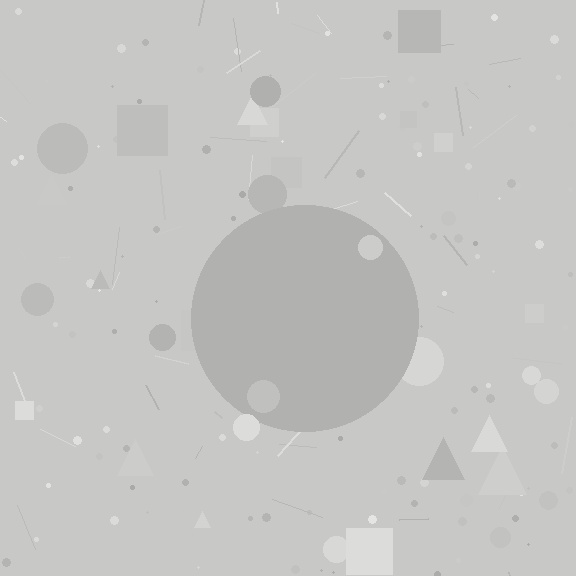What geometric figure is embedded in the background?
A circle is embedded in the background.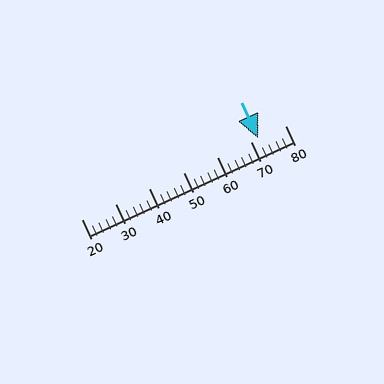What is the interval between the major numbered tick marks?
The major tick marks are spaced 10 units apart.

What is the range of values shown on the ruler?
The ruler shows values from 20 to 80.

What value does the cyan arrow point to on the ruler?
The cyan arrow points to approximately 72.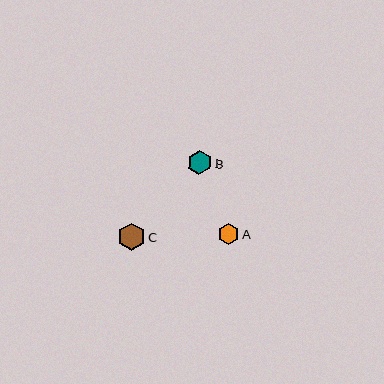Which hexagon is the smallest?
Hexagon A is the smallest with a size of approximately 20 pixels.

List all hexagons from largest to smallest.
From largest to smallest: C, B, A.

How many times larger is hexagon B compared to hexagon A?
Hexagon B is approximately 1.2 times the size of hexagon A.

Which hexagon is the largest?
Hexagon C is the largest with a size of approximately 27 pixels.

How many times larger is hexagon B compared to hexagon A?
Hexagon B is approximately 1.2 times the size of hexagon A.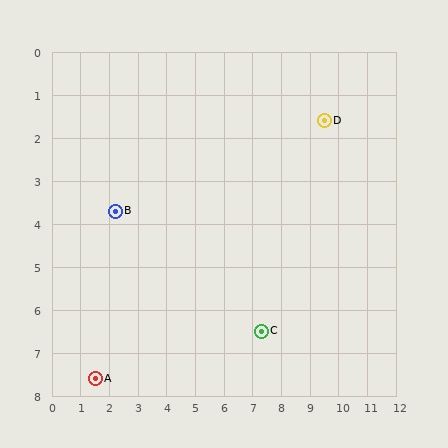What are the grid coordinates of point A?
Point A is at approximately (1.5, 7.6).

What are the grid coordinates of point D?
Point D is at approximately (9.5, 1.6).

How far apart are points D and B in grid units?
Points D and B are about 7.6 grid units apart.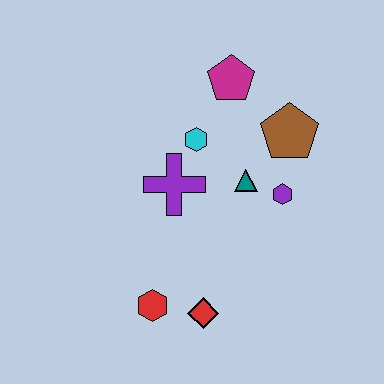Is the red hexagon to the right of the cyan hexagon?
No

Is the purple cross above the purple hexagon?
Yes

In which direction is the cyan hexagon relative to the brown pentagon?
The cyan hexagon is to the left of the brown pentagon.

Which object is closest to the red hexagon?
The red diamond is closest to the red hexagon.